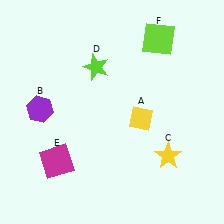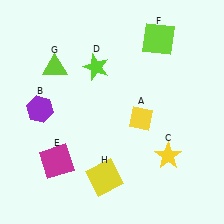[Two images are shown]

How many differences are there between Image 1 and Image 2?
There are 2 differences between the two images.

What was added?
A lime triangle (G), a yellow square (H) were added in Image 2.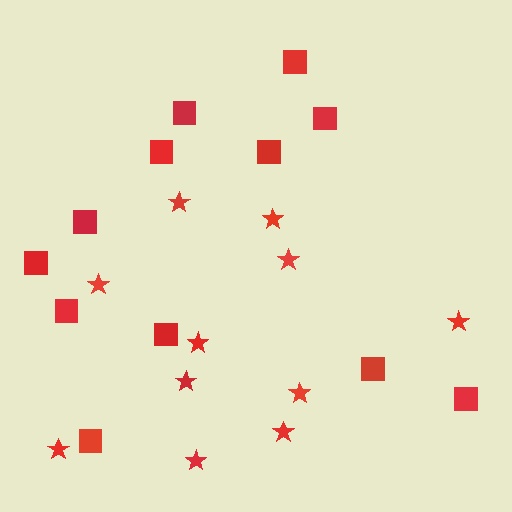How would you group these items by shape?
There are 2 groups: one group of stars (11) and one group of squares (12).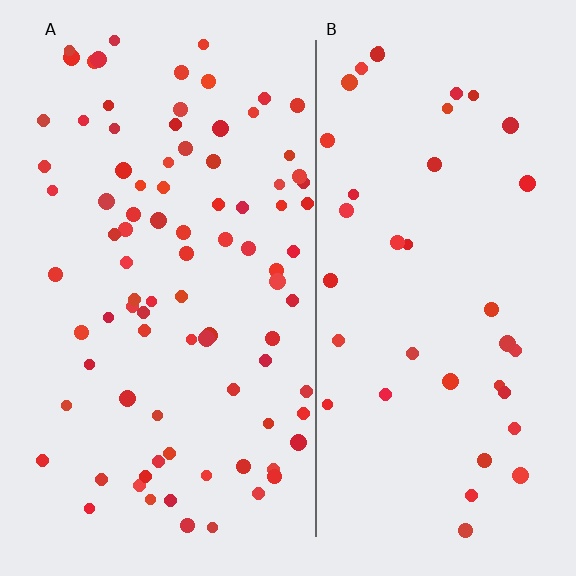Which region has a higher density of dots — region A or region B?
A (the left).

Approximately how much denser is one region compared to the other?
Approximately 2.2× — region A over region B.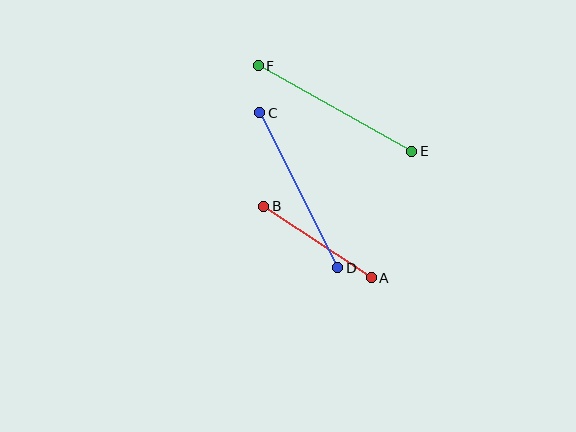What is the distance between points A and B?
The distance is approximately 129 pixels.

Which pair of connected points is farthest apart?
Points E and F are farthest apart.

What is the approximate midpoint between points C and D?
The midpoint is at approximately (299, 190) pixels.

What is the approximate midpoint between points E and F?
The midpoint is at approximately (335, 108) pixels.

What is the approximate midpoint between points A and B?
The midpoint is at approximately (318, 242) pixels.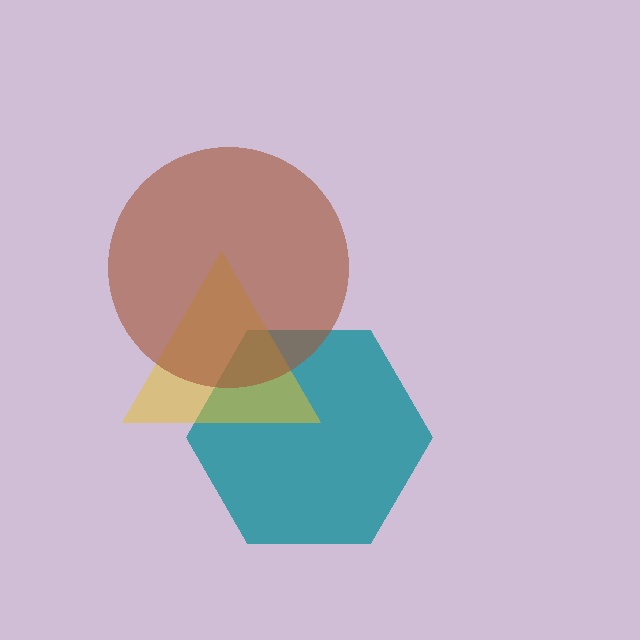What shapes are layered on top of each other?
The layered shapes are: a teal hexagon, a yellow triangle, a brown circle.